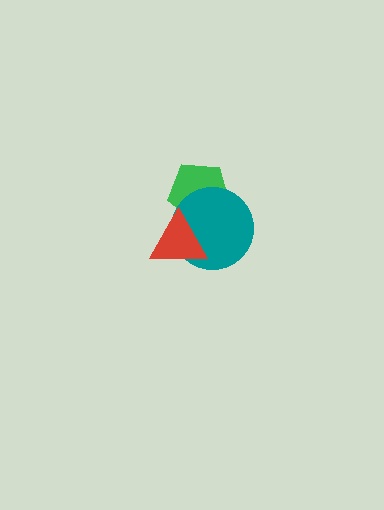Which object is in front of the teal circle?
The red triangle is in front of the teal circle.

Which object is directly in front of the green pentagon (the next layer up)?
The teal circle is directly in front of the green pentagon.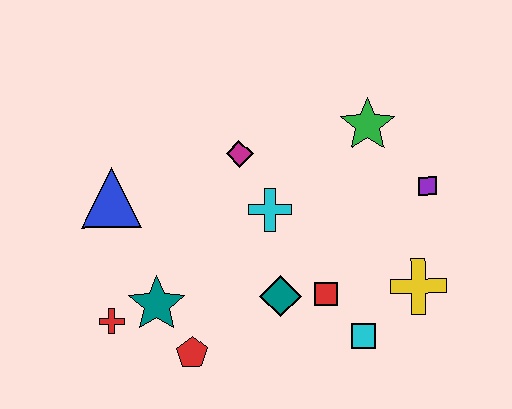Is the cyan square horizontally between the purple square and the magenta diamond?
Yes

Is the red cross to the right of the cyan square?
No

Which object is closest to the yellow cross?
The cyan square is closest to the yellow cross.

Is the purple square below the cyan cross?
No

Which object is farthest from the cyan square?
The blue triangle is farthest from the cyan square.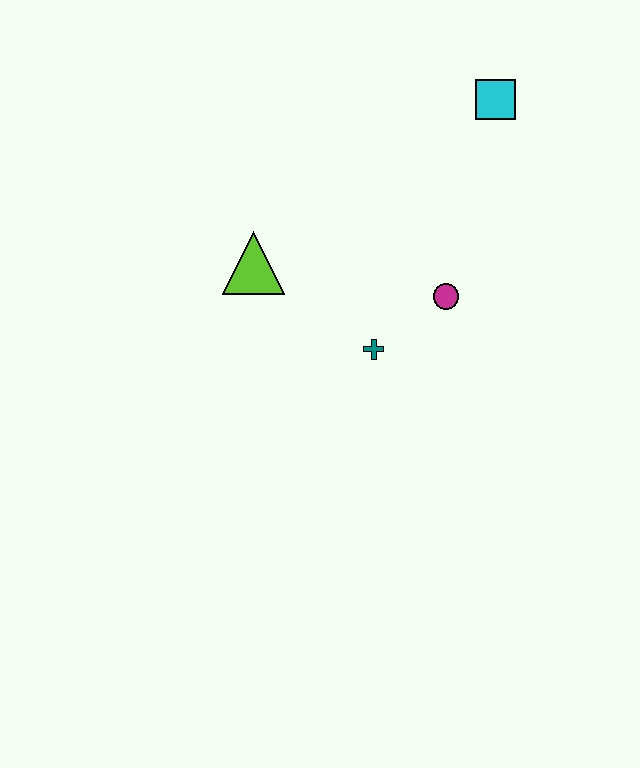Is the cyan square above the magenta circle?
Yes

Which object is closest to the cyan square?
The magenta circle is closest to the cyan square.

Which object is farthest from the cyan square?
The lime triangle is farthest from the cyan square.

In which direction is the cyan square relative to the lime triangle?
The cyan square is to the right of the lime triangle.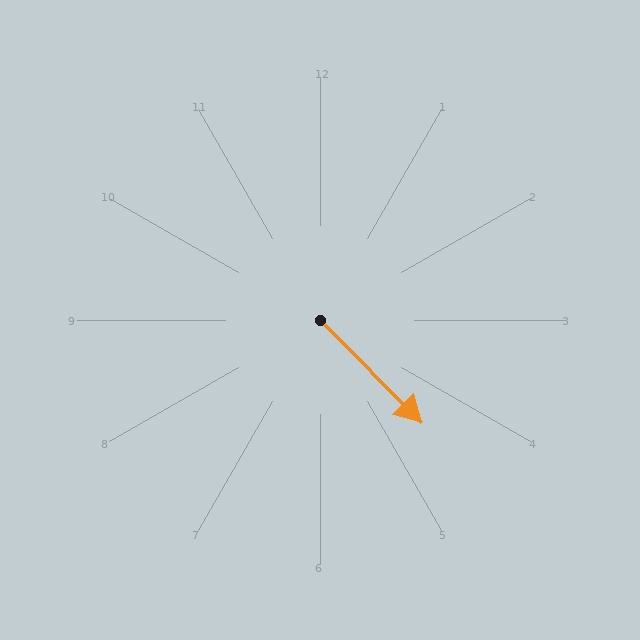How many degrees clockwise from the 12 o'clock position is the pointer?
Approximately 135 degrees.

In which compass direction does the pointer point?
Southeast.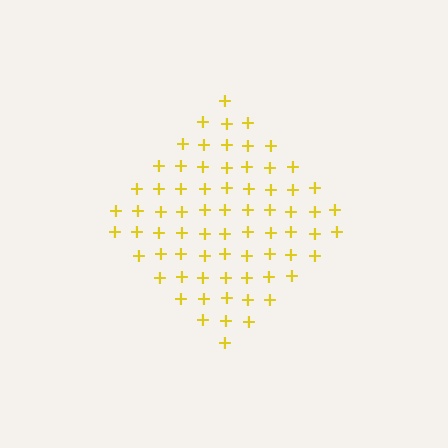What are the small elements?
The small elements are plus signs.